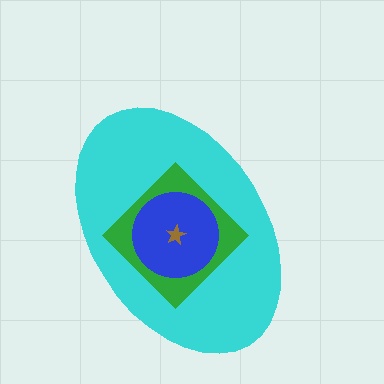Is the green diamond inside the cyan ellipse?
Yes.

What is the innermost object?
The brown star.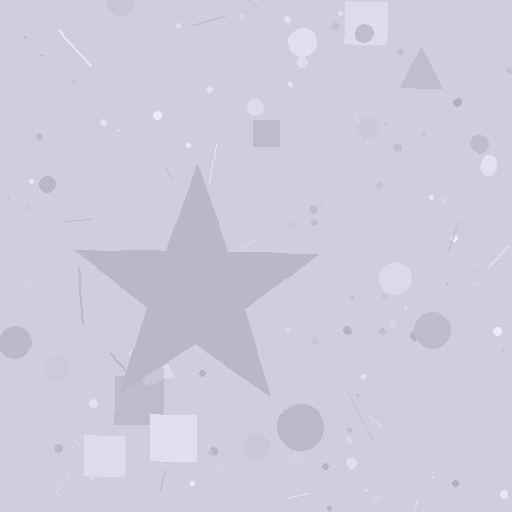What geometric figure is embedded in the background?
A star is embedded in the background.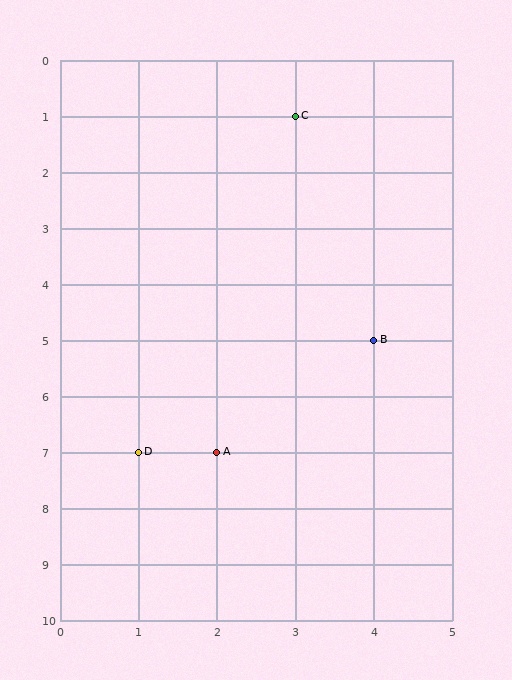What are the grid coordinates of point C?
Point C is at grid coordinates (3, 1).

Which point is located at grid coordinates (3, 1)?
Point C is at (3, 1).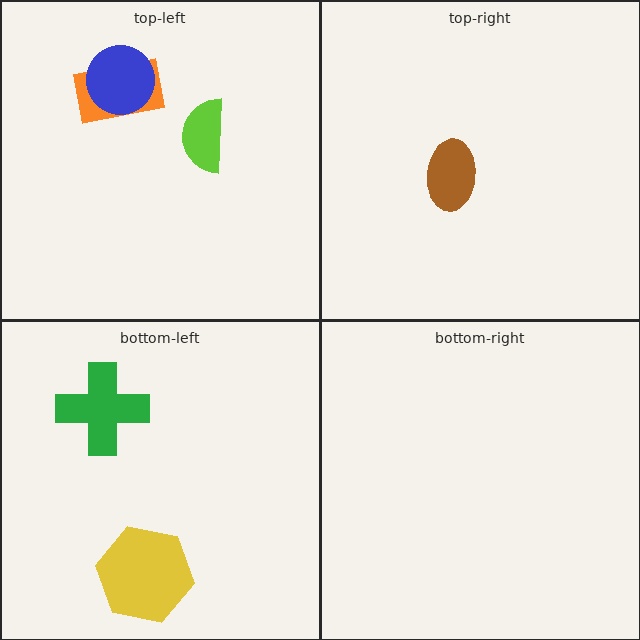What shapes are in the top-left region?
The orange rectangle, the lime semicircle, the blue circle.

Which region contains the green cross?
The bottom-left region.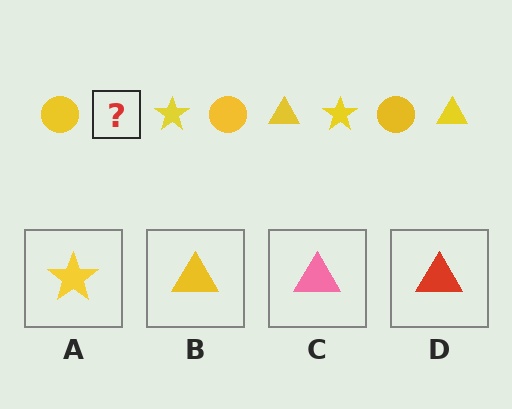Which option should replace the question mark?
Option B.